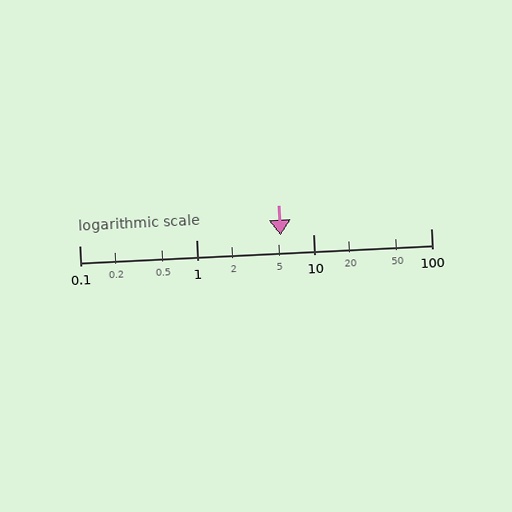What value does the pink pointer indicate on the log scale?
The pointer indicates approximately 5.2.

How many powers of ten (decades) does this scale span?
The scale spans 3 decades, from 0.1 to 100.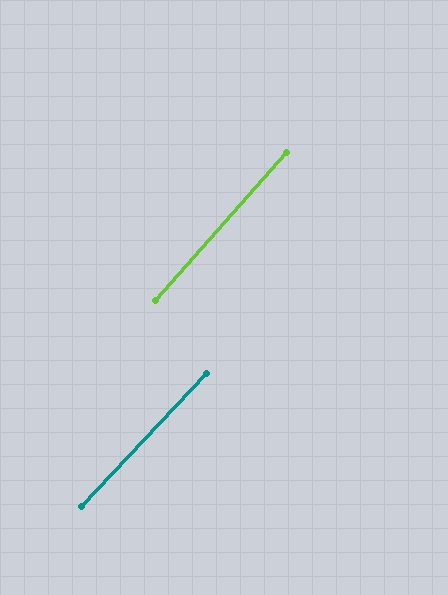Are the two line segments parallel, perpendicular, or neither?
Parallel — their directions differ by only 1.7°.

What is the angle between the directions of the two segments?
Approximately 2 degrees.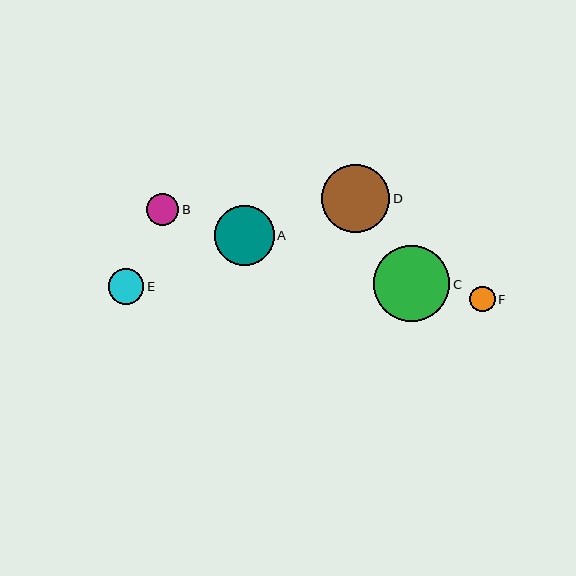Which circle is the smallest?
Circle F is the smallest with a size of approximately 25 pixels.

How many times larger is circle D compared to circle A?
Circle D is approximately 1.1 times the size of circle A.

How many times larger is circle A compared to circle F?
Circle A is approximately 2.4 times the size of circle F.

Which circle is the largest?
Circle C is the largest with a size of approximately 77 pixels.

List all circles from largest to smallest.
From largest to smallest: C, D, A, E, B, F.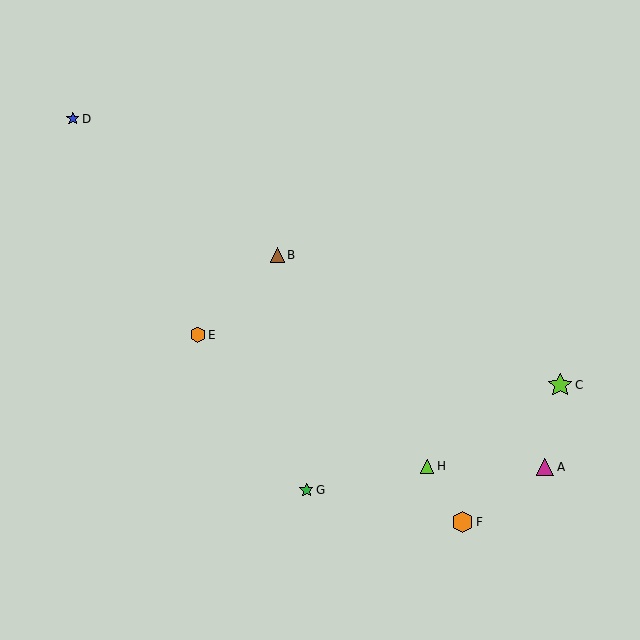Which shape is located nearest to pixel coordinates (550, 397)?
The lime star (labeled C) at (560, 385) is nearest to that location.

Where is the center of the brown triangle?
The center of the brown triangle is at (277, 255).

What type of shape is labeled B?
Shape B is a brown triangle.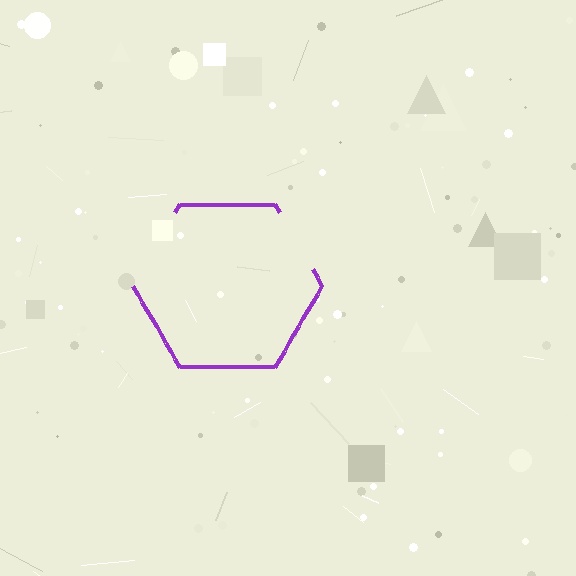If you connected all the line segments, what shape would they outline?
They would outline a hexagon.